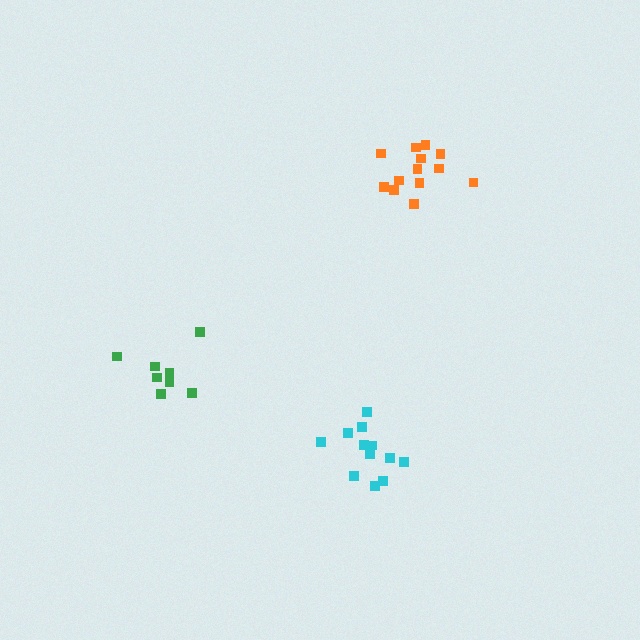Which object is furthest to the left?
The green cluster is leftmost.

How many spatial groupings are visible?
There are 3 spatial groupings.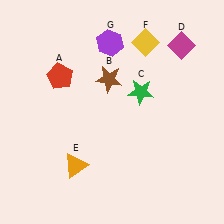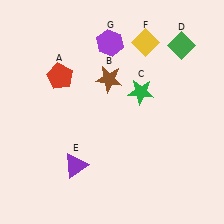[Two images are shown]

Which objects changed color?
D changed from magenta to green. E changed from orange to purple.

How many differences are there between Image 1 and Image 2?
There are 2 differences between the two images.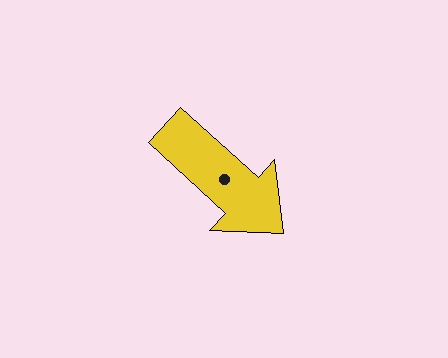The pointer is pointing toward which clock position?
Roughly 4 o'clock.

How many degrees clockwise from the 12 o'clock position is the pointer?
Approximately 132 degrees.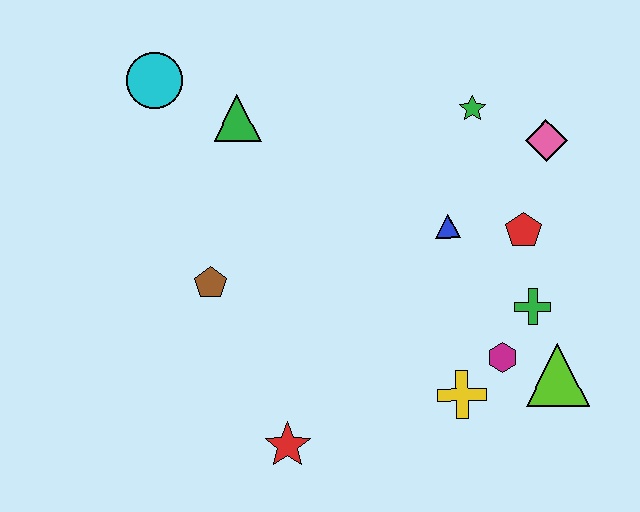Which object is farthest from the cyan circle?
The lime triangle is farthest from the cyan circle.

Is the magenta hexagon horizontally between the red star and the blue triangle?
No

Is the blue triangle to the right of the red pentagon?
No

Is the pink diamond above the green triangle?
No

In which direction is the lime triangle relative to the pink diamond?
The lime triangle is below the pink diamond.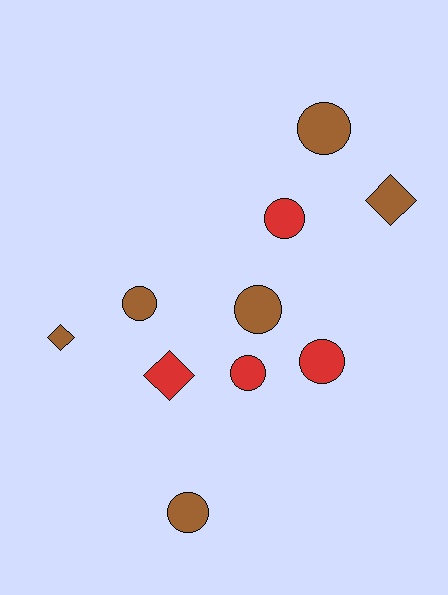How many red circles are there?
There are 3 red circles.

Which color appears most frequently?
Brown, with 6 objects.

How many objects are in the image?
There are 10 objects.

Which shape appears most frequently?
Circle, with 7 objects.